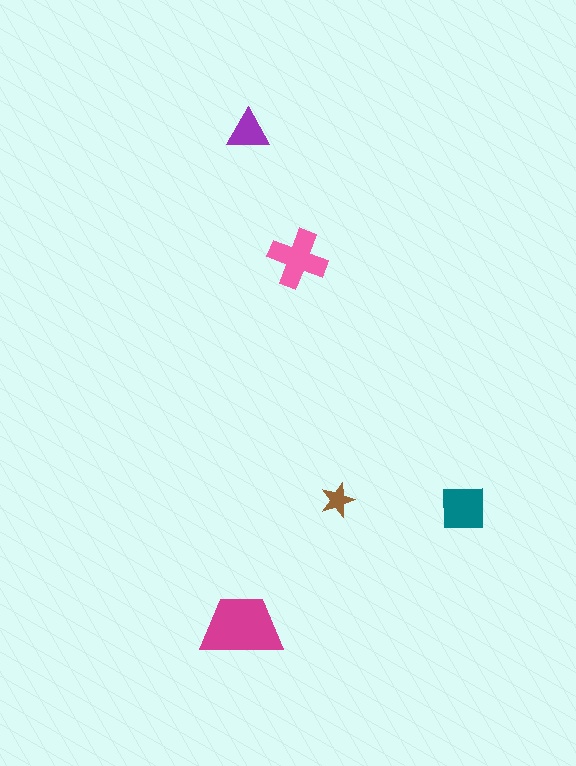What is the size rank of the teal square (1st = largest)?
3rd.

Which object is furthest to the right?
The teal square is rightmost.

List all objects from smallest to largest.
The brown star, the purple triangle, the teal square, the pink cross, the magenta trapezoid.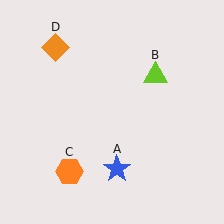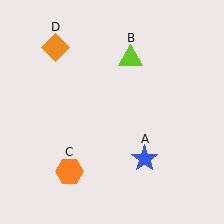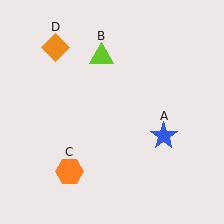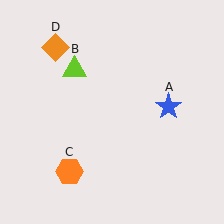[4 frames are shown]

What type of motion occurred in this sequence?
The blue star (object A), lime triangle (object B) rotated counterclockwise around the center of the scene.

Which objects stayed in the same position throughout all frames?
Orange hexagon (object C) and orange diamond (object D) remained stationary.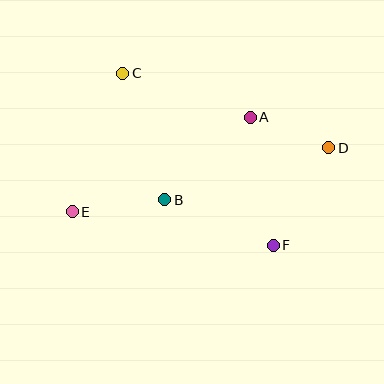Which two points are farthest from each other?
Points D and E are farthest from each other.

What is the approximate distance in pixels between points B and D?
The distance between B and D is approximately 172 pixels.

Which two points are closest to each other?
Points A and D are closest to each other.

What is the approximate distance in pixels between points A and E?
The distance between A and E is approximately 202 pixels.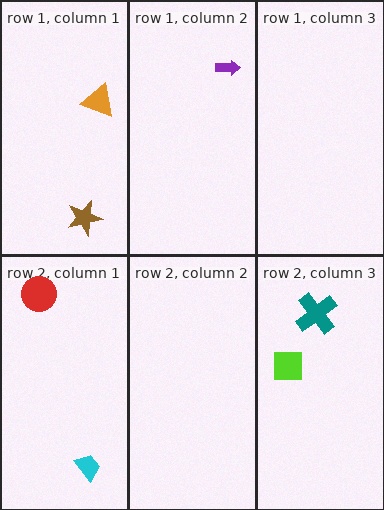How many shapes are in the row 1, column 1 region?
2.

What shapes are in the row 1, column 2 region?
The purple arrow.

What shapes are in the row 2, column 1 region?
The red circle, the cyan trapezoid.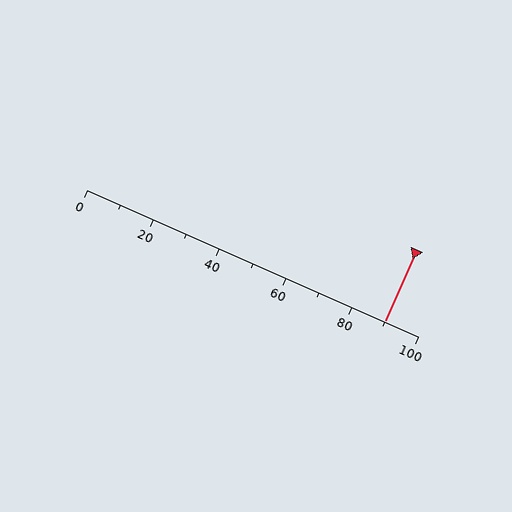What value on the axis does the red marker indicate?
The marker indicates approximately 90.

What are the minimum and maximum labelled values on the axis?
The axis runs from 0 to 100.